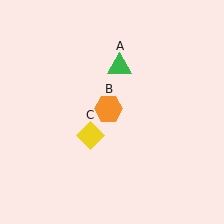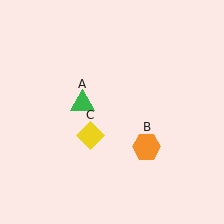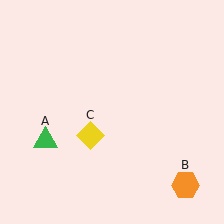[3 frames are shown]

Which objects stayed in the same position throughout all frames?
Yellow diamond (object C) remained stationary.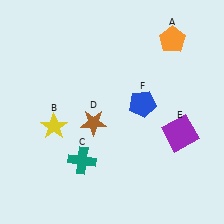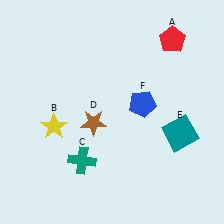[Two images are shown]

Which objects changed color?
A changed from orange to red. E changed from purple to teal.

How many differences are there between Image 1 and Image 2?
There are 2 differences between the two images.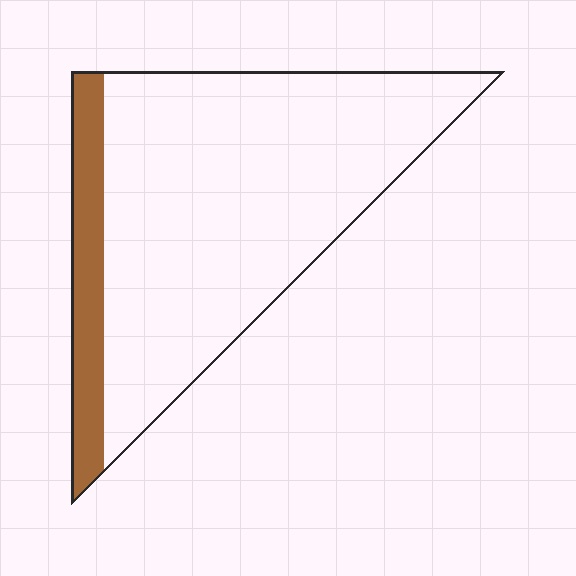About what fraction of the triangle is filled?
About one sixth (1/6).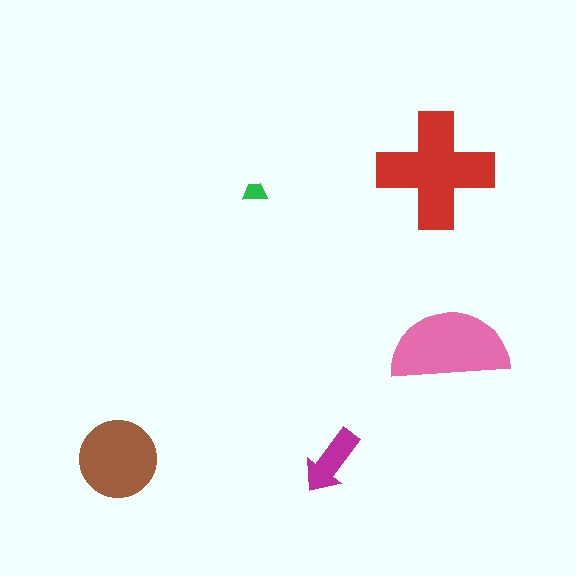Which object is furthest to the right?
The pink semicircle is rightmost.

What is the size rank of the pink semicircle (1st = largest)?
2nd.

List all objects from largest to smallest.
The red cross, the pink semicircle, the brown circle, the magenta arrow, the green trapezoid.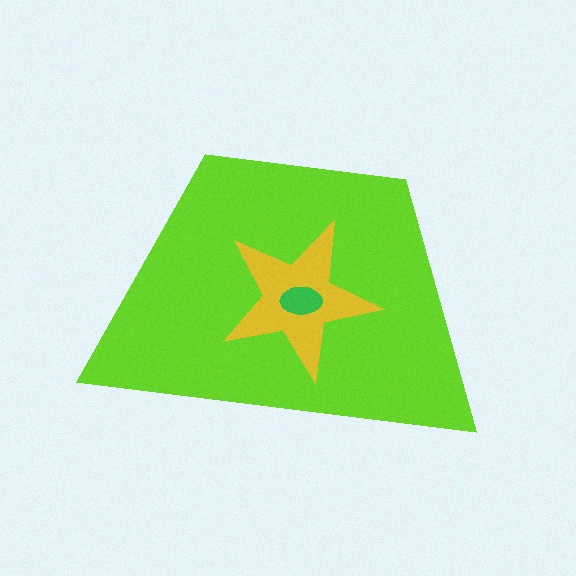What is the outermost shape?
The lime trapezoid.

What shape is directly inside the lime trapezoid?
The yellow star.